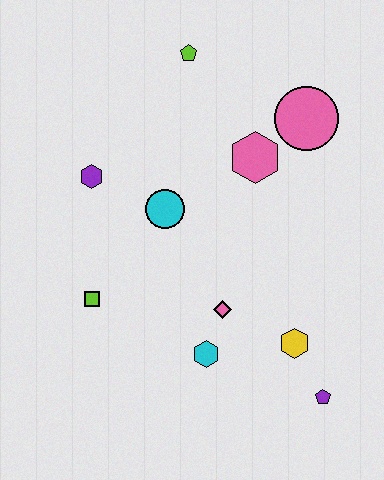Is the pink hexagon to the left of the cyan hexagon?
No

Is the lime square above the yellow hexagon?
Yes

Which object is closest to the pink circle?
The pink hexagon is closest to the pink circle.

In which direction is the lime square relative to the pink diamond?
The lime square is to the left of the pink diamond.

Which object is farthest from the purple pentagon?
The lime pentagon is farthest from the purple pentagon.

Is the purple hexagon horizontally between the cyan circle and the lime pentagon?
No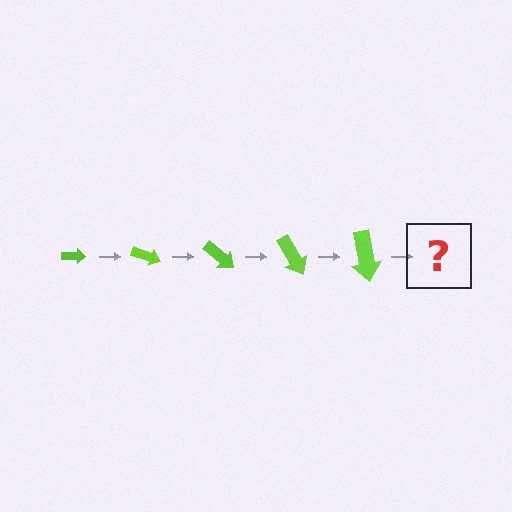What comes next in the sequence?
The next element should be an arrow, larger than the previous one and rotated 100 degrees from the start.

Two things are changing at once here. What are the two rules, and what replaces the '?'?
The two rules are that the arrow grows larger each step and it rotates 20 degrees each step. The '?' should be an arrow, larger than the previous one and rotated 100 degrees from the start.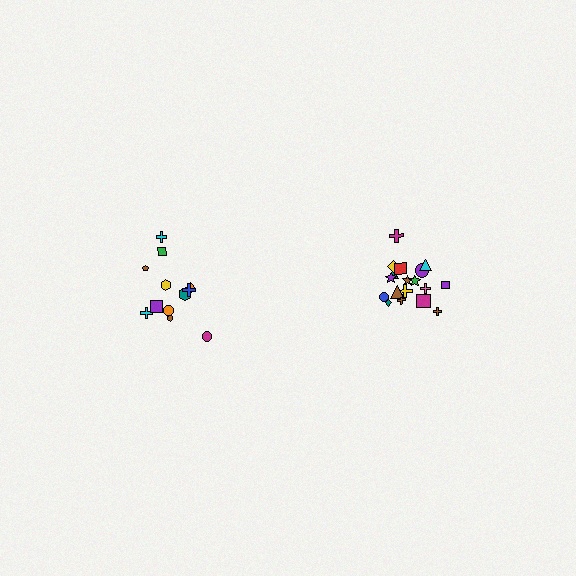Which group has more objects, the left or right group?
The right group.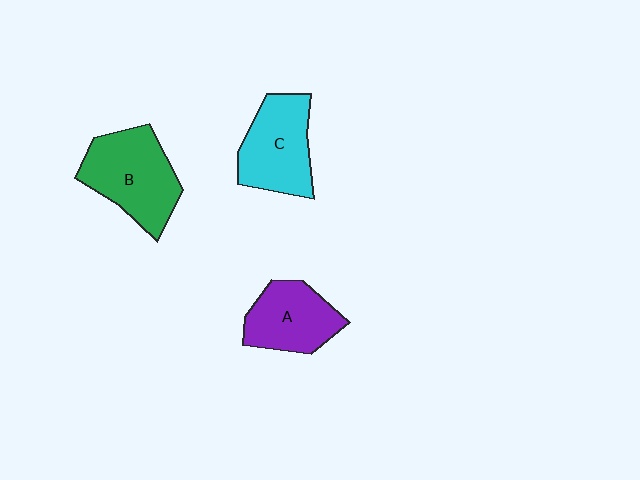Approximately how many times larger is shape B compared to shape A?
Approximately 1.3 times.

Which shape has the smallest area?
Shape A (purple).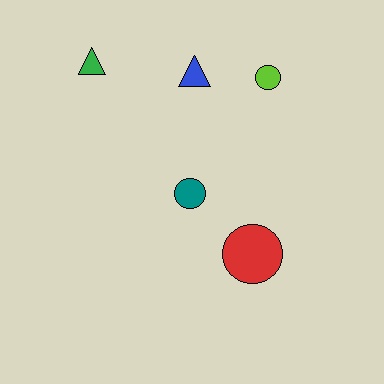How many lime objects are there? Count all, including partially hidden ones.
There is 1 lime object.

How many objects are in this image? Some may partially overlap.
There are 5 objects.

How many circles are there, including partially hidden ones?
There are 3 circles.